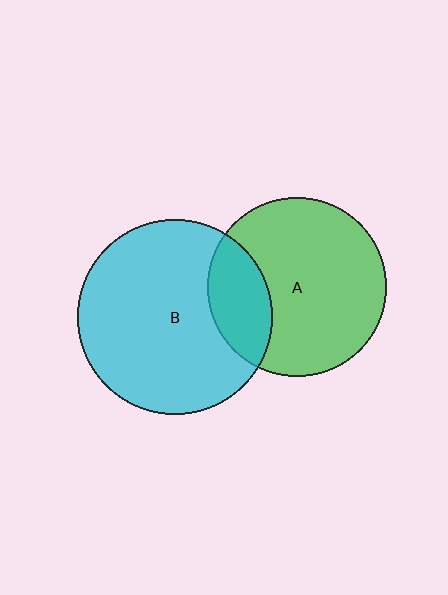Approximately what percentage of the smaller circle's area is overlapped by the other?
Approximately 25%.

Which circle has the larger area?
Circle B (cyan).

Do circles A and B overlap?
Yes.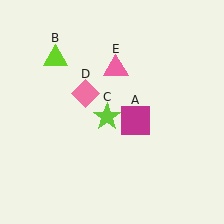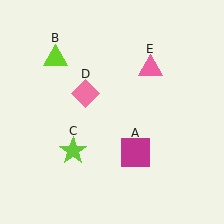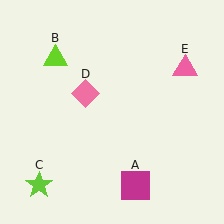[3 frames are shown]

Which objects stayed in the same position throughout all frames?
Lime triangle (object B) and pink diamond (object D) remained stationary.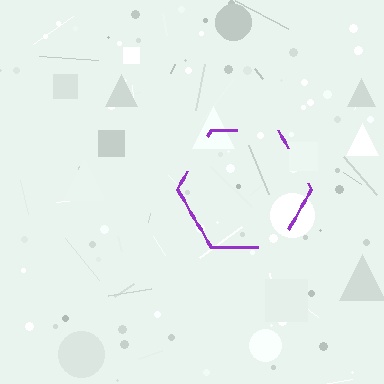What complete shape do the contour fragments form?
The contour fragments form a hexagon.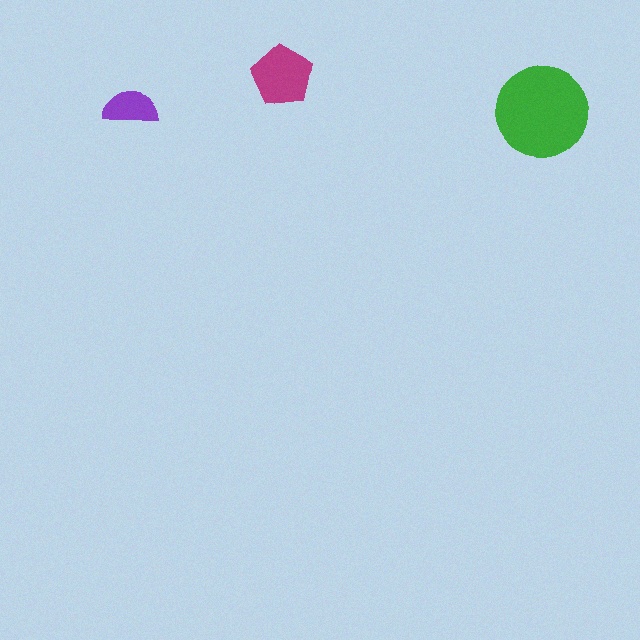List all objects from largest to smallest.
The green circle, the magenta pentagon, the purple semicircle.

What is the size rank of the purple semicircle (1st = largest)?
3rd.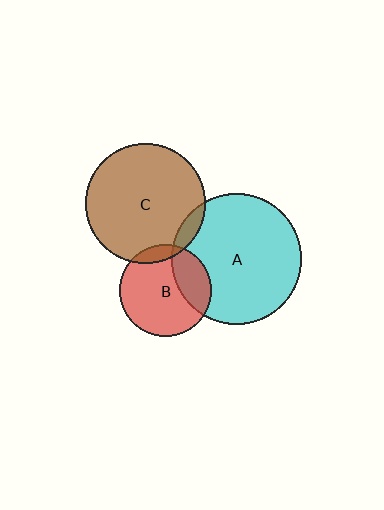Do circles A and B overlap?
Yes.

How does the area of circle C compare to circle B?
Approximately 1.7 times.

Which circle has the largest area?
Circle A (cyan).